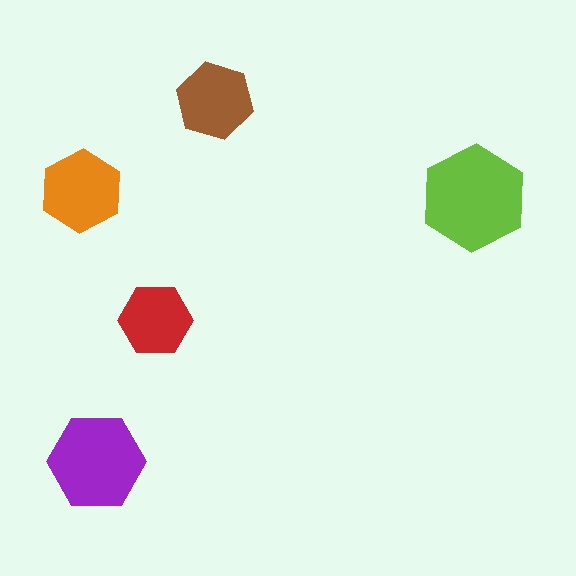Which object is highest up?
The brown hexagon is topmost.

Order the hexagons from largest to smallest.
the lime one, the purple one, the orange one, the brown one, the red one.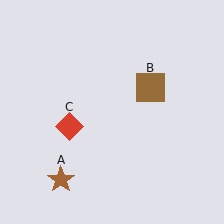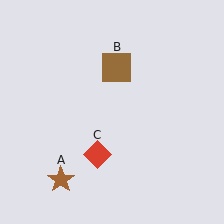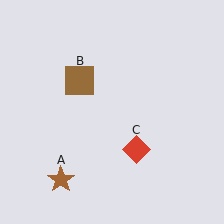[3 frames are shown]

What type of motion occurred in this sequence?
The brown square (object B), red diamond (object C) rotated counterclockwise around the center of the scene.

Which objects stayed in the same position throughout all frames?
Brown star (object A) remained stationary.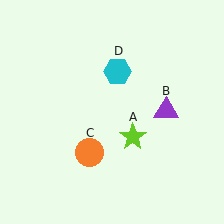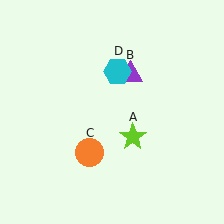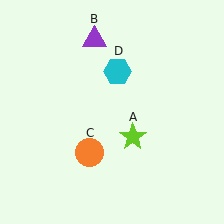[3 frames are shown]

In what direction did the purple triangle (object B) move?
The purple triangle (object B) moved up and to the left.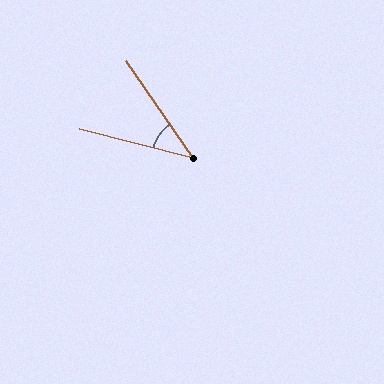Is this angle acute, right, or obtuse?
It is acute.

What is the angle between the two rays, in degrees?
Approximately 41 degrees.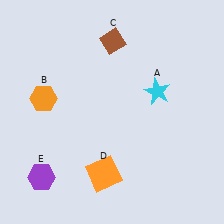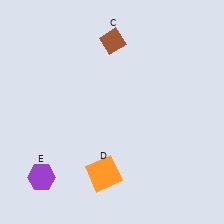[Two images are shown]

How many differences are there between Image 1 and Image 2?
There are 2 differences between the two images.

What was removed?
The cyan star (A), the orange hexagon (B) were removed in Image 2.